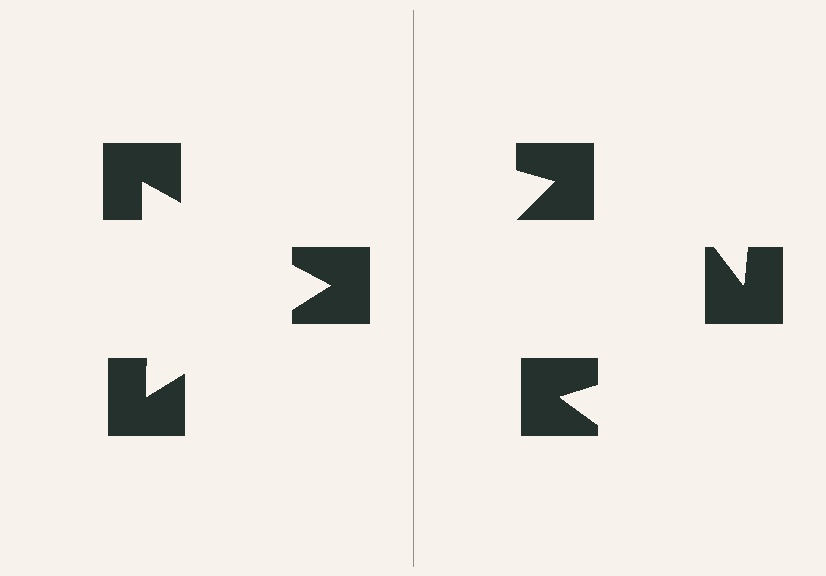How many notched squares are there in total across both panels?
6 — 3 on each side.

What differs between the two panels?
The notched squares are positioned identically on both sides; only the wedge orientations differ. On the left they align to a triangle; on the right they are misaligned.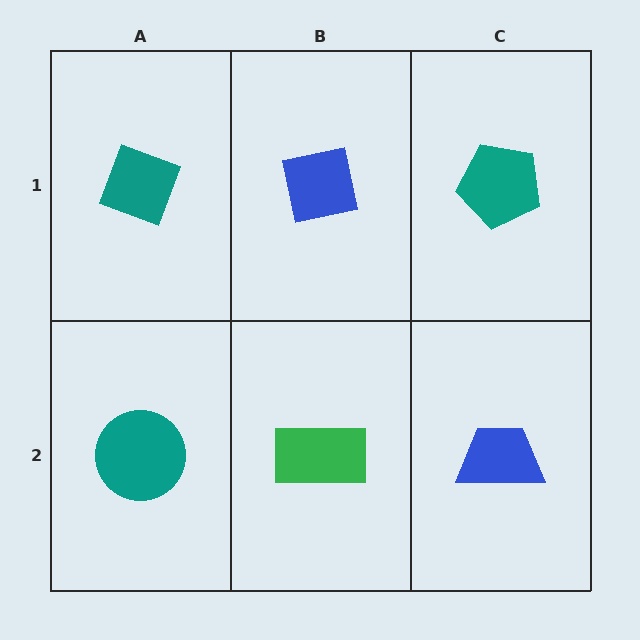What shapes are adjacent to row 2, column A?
A teal diamond (row 1, column A), a green rectangle (row 2, column B).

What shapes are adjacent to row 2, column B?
A blue square (row 1, column B), a teal circle (row 2, column A), a blue trapezoid (row 2, column C).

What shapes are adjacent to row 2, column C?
A teal pentagon (row 1, column C), a green rectangle (row 2, column B).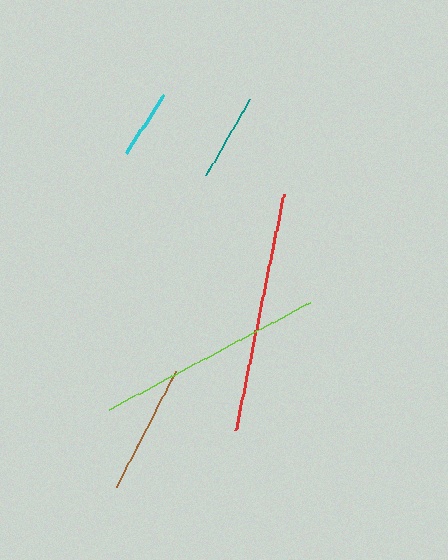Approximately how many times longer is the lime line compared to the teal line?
The lime line is approximately 2.6 times the length of the teal line.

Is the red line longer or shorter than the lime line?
The red line is longer than the lime line.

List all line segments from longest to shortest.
From longest to shortest: red, lime, brown, teal, cyan.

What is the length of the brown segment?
The brown segment is approximately 131 pixels long.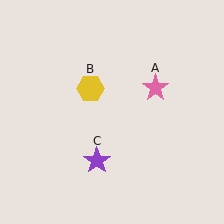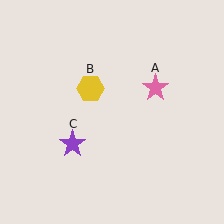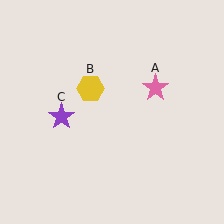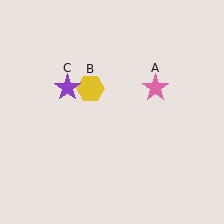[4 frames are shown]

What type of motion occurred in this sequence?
The purple star (object C) rotated clockwise around the center of the scene.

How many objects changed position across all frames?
1 object changed position: purple star (object C).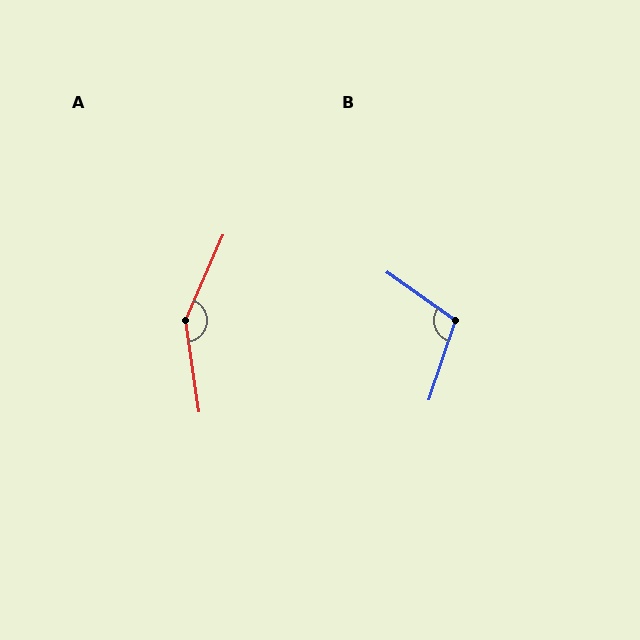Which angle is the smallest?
B, at approximately 107 degrees.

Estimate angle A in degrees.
Approximately 148 degrees.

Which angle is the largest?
A, at approximately 148 degrees.